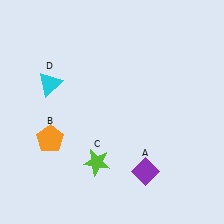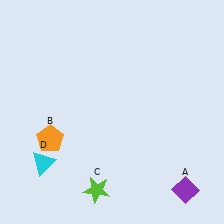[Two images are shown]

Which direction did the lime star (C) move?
The lime star (C) moved down.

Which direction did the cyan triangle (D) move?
The cyan triangle (D) moved down.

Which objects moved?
The objects that moved are: the purple diamond (A), the lime star (C), the cyan triangle (D).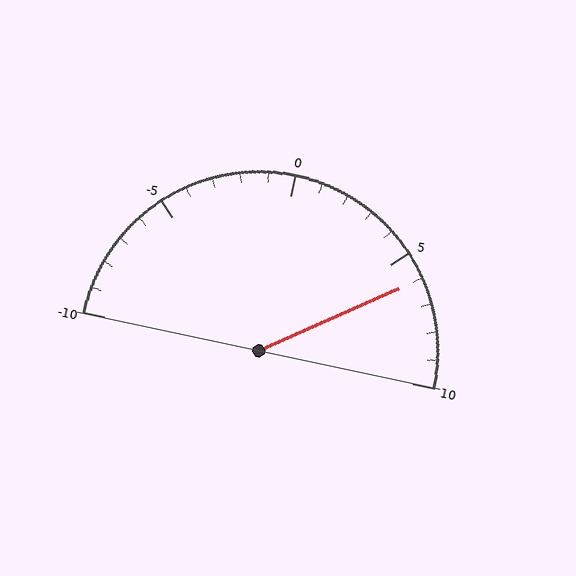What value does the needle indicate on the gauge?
The needle indicates approximately 6.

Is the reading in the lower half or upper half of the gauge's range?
The reading is in the upper half of the range (-10 to 10).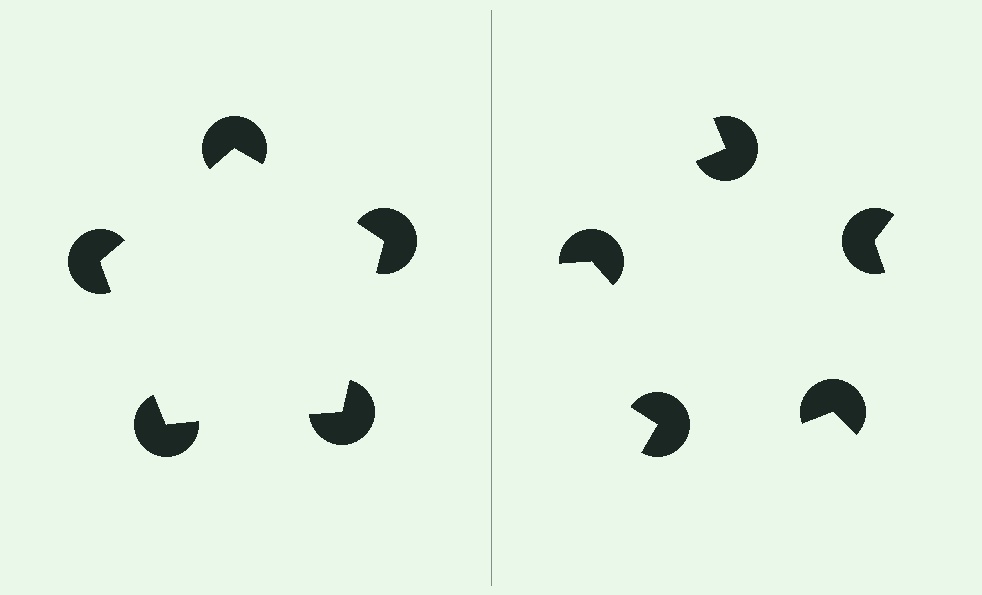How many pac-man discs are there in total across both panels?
10 — 5 on each side.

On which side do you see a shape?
An illusory pentagon appears on the left side. On the right side the wedge cuts are rotated, so no coherent shape forms.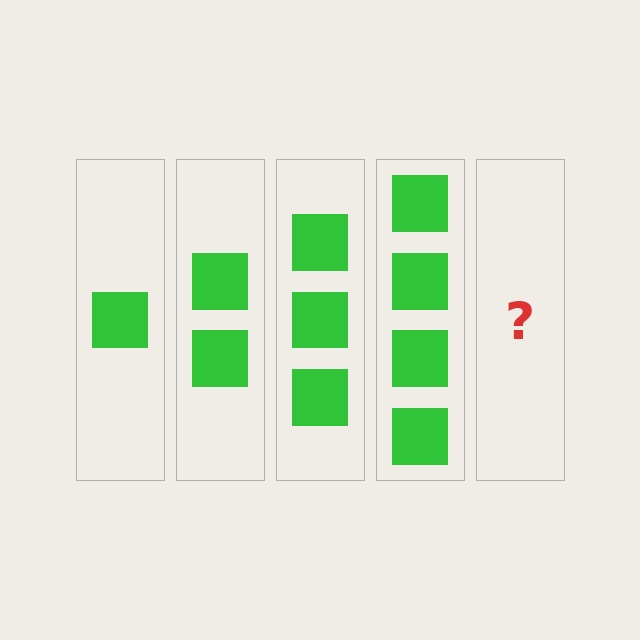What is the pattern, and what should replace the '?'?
The pattern is that each step adds one more square. The '?' should be 5 squares.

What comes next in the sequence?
The next element should be 5 squares.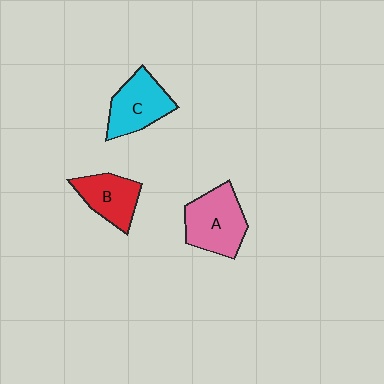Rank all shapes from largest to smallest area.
From largest to smallest: A (pink), C (cyan), B (red).